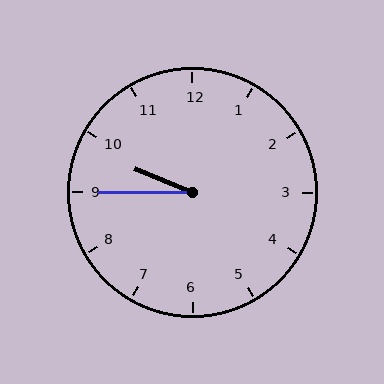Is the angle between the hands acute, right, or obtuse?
It is acute.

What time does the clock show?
9:45.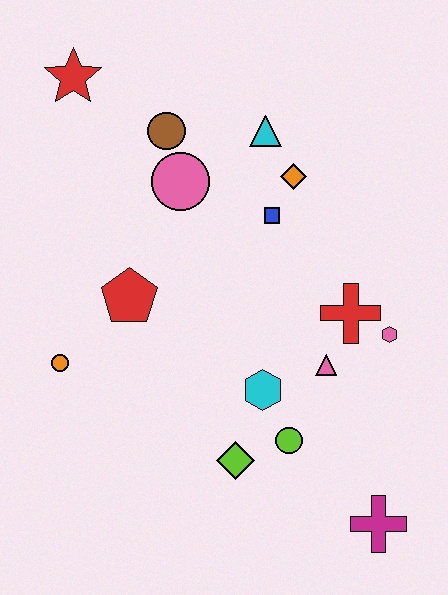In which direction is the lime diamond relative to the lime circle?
The lime diamond is to the left of the lime circle.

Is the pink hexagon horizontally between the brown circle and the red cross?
No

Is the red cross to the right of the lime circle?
Yes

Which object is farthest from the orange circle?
The magenta cross is farthest from the orange circle.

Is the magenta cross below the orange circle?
Yes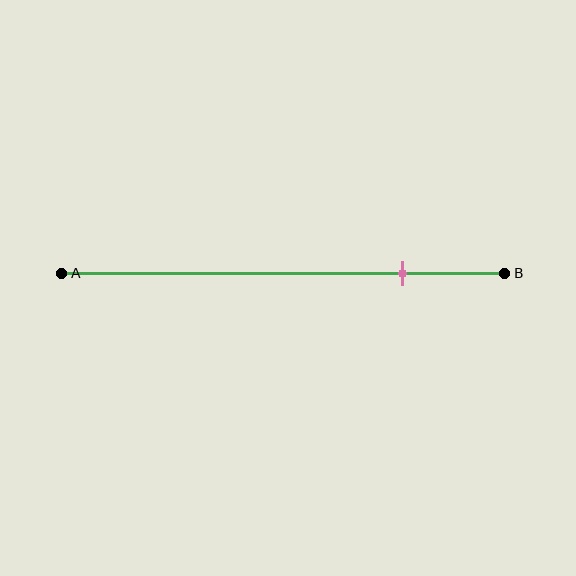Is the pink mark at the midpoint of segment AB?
No, the mark is at about 75% from A, not at the 50% midpoint.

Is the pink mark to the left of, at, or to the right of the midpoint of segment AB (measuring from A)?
The pink mark is to the right of the midpoint of segment AB.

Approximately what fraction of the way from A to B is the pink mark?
The pink mark is approximately 75% of the way from A to B.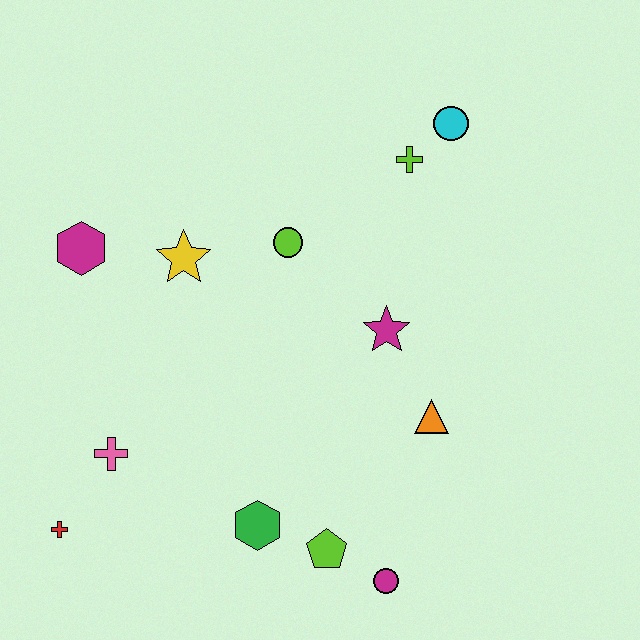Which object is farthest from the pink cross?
The cyan circle is farthest from the pink cross.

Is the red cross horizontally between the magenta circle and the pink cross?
No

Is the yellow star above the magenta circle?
Yes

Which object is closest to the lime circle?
The yellow star is closest to the lime circle.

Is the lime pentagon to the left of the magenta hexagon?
No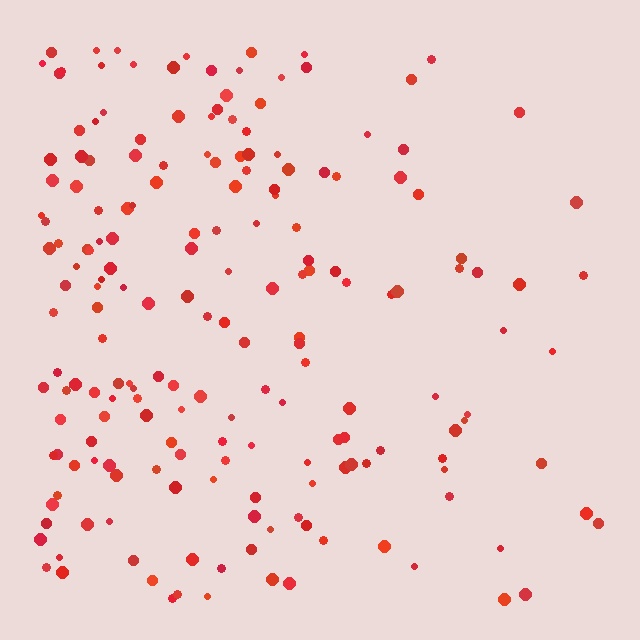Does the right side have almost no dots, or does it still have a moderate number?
Still a moderate number, just noticeably fewer than the left.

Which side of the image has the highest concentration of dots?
The left.